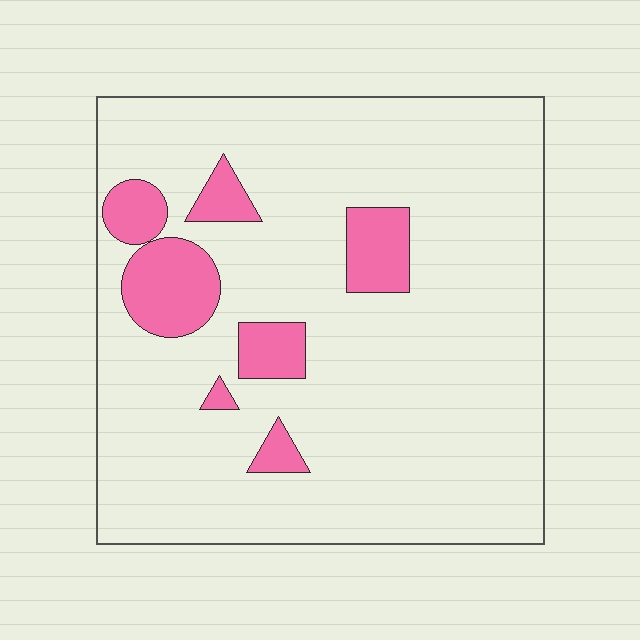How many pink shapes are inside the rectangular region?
7.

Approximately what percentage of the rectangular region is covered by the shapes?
Approximately 15%.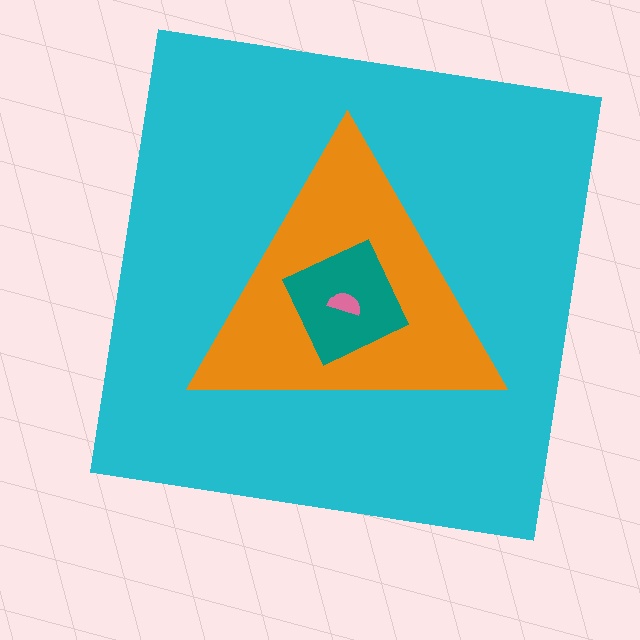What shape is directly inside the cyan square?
The orange triangle.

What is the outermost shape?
The cyan square.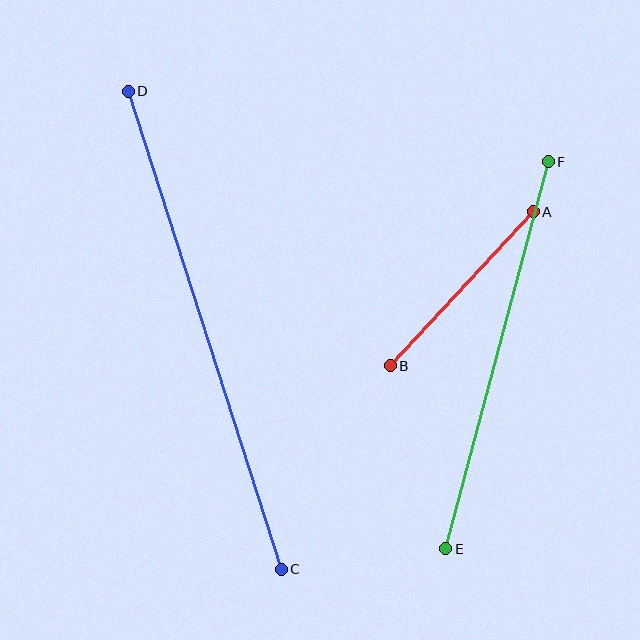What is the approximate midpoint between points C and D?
The midpoint is at approximately (205, 330) pixels.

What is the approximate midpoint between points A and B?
The midpoint is at approximately (462, 289) pixels.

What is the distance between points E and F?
The distance is approximately 400 pixels.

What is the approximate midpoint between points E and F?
The midpoint is at approximately (497, 355) pixels.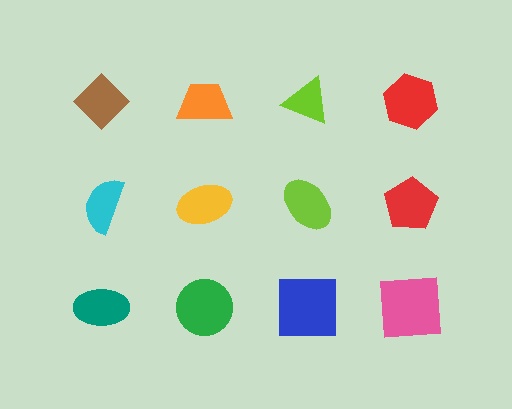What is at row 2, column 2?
A yellow ellipse.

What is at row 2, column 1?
A cyan semicircle.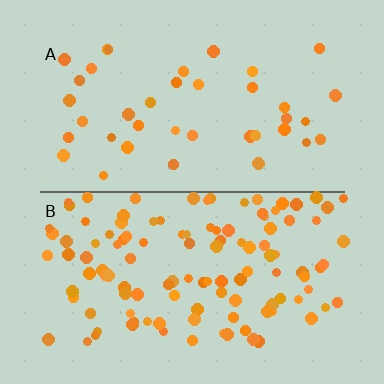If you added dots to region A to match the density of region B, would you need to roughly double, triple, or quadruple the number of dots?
Approximately triple.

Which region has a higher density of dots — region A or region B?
B (the bottom).